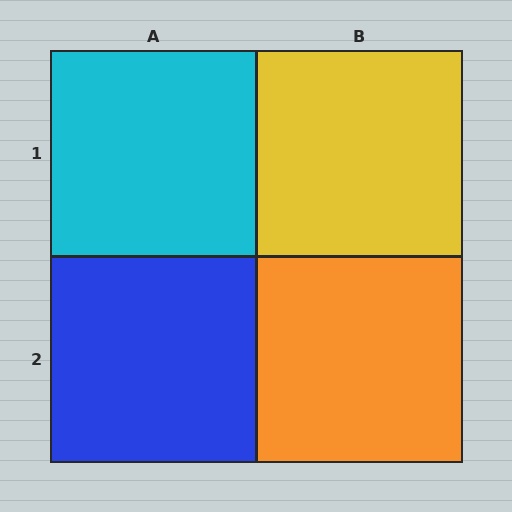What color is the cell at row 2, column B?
Orange.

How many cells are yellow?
1 cell is yellow.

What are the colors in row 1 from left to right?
Cyan, yellow.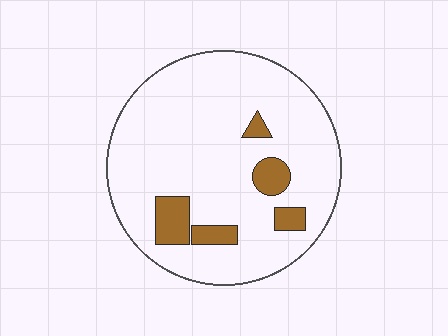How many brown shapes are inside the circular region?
5.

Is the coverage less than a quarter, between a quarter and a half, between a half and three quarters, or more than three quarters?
Less than a quarter.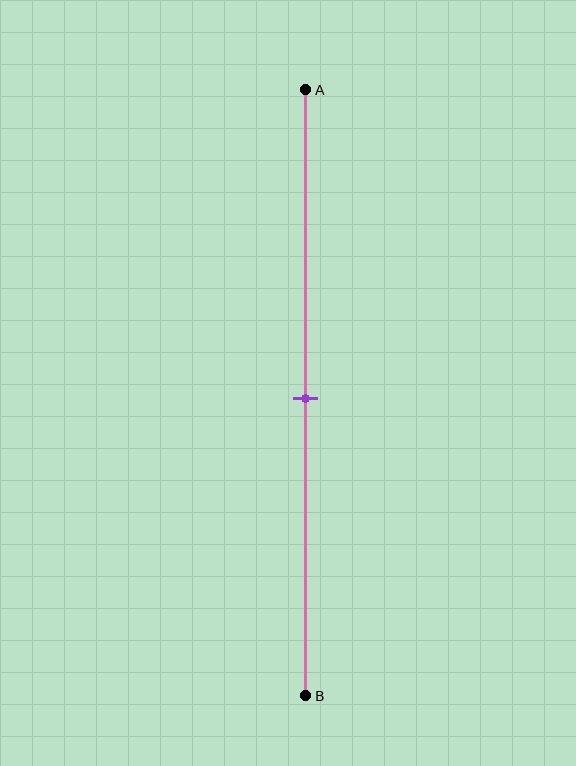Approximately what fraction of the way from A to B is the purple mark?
The purple mark is approximately 50% of the way from A to B.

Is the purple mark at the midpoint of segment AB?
Yes, the mark is approximately at the midpoint.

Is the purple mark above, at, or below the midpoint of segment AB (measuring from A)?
The purple mark is approximately at the midpoint of segment AB.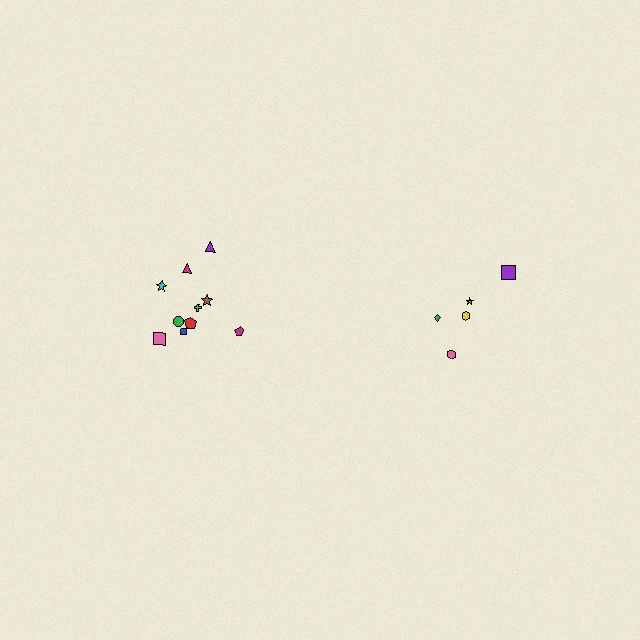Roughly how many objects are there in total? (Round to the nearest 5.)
Roughly 15 objects in total.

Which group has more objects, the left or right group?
The left group.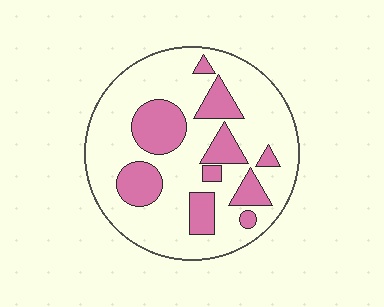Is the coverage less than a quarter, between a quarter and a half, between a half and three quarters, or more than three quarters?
Between a quarter and a half.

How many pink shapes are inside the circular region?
10.